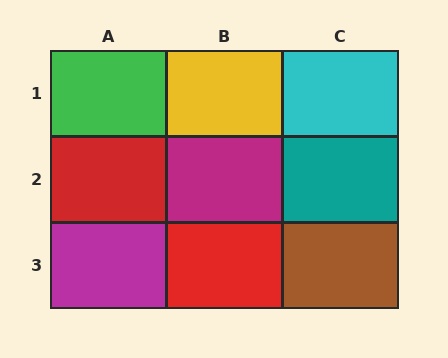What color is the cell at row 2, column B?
Magenta.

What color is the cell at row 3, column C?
Brown.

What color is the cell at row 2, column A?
Red.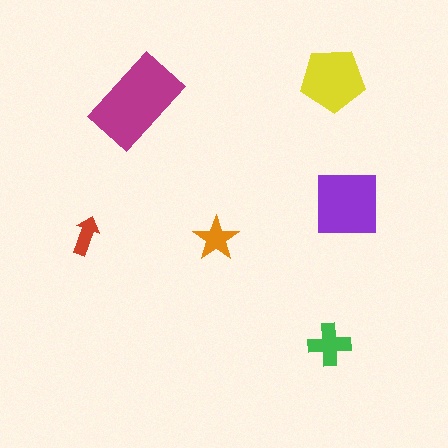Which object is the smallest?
The red arrow.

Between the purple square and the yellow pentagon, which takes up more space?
The purple square.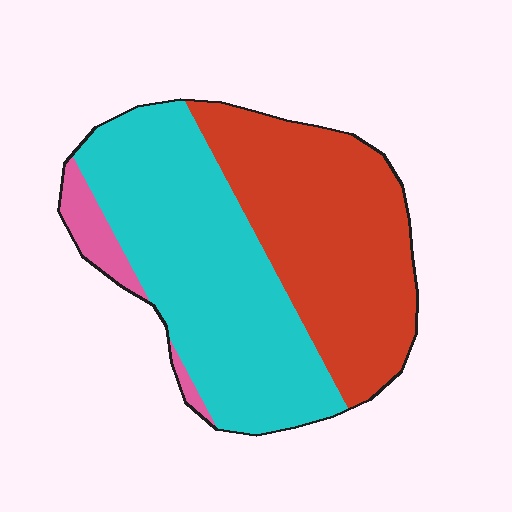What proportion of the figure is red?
Red takes up about two fifths (2/5) of the figure.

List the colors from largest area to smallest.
From largest to smallest: cyan, red, pink.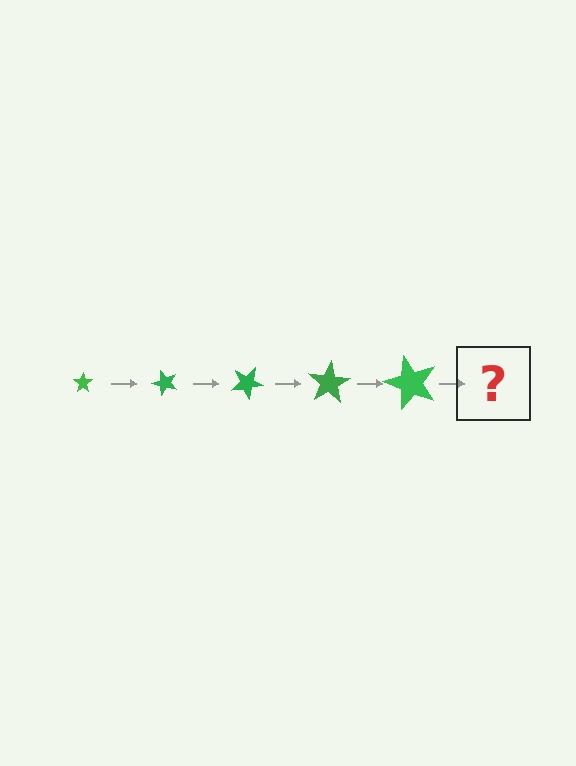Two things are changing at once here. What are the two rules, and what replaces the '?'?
The two rules are that the star grows larger each step and it rotates 50 degrees each step. The '?' should be a star, larger than the previous one and rotated 250 degrees from the start.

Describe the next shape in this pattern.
It should be a star, larger than the previous one and rotated 250 degrees from the start.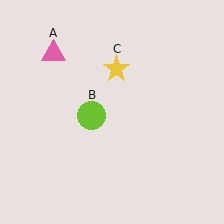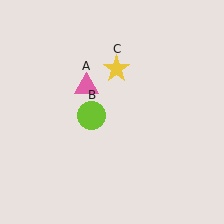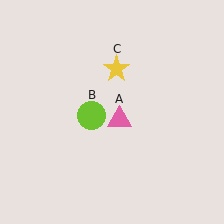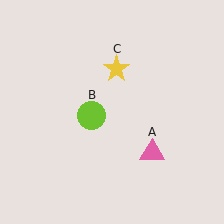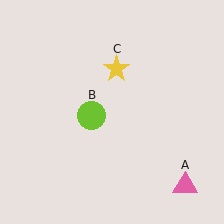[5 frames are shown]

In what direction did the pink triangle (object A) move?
The pink triangle (object A) moved down and to the right.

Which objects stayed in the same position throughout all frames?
Lime circle (object B) and yellow star (object C) remained stationary.